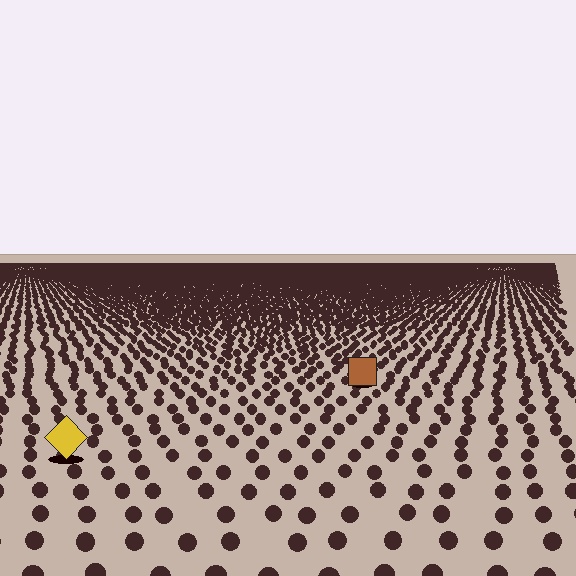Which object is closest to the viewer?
The yellow diamond is closest. The texture marks near it are larger and more spread out.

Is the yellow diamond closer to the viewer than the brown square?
Yes. The yellow diamond is closer — you can tell from the texture gradient: the ground texture is coarser near it.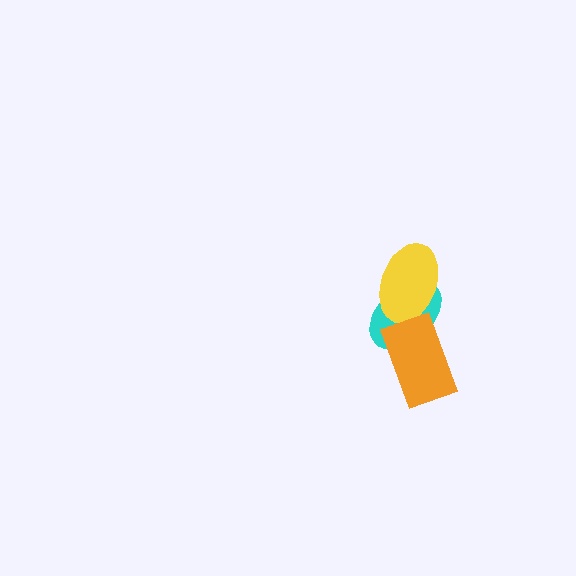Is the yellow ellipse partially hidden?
No, no other shape covers it.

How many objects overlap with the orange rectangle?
1 object overlaps with the orange rectangle.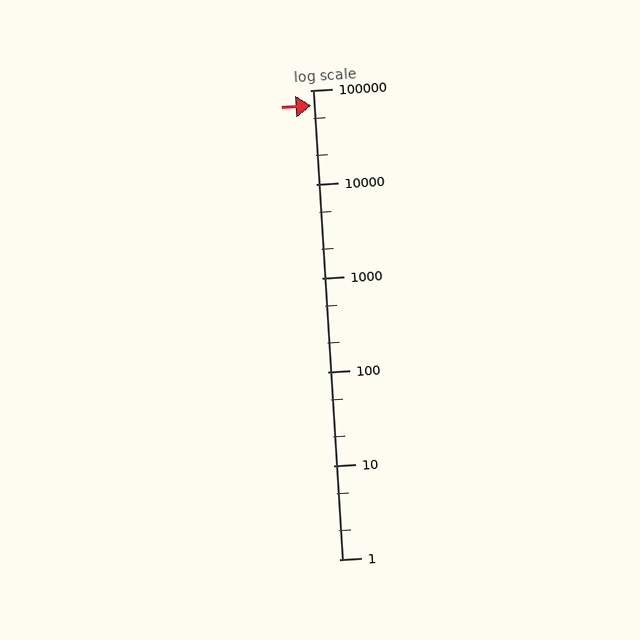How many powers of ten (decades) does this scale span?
The scale spans 5 decades, from 1 to 100000.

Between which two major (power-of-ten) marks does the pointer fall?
The pointer is between 10000 and 100000.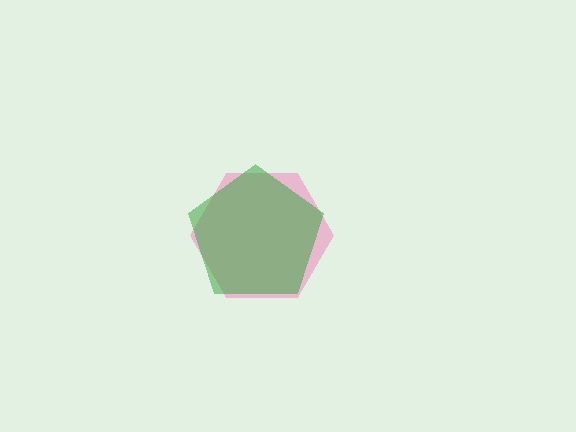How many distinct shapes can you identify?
There are 2 distinct shapes: a pink hexagon, a green pentagon.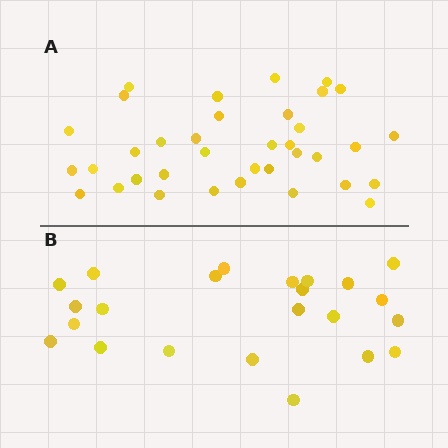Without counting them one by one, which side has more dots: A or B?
Region A (the top region) has more dots.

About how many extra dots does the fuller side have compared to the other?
Region A has approximately 15 more dots than region B.